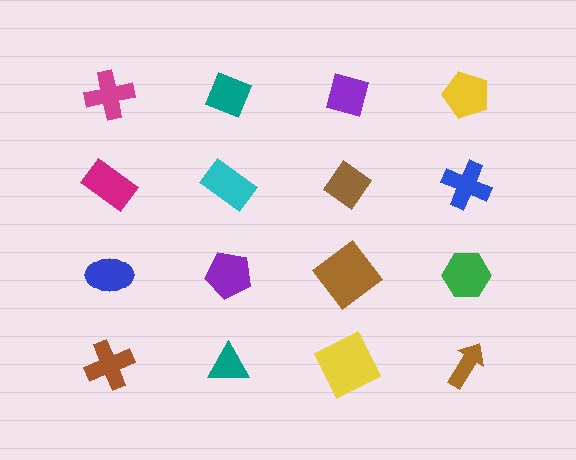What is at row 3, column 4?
A green hexagon.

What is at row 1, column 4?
A yellow pentagon.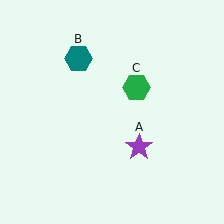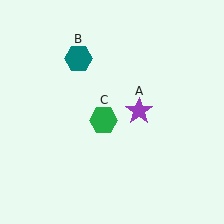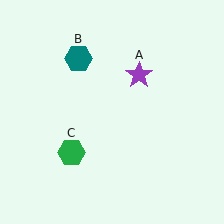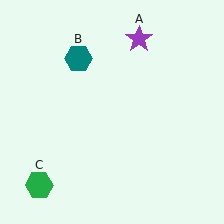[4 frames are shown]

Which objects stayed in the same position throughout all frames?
Teal hexagon (object B) remained stationary.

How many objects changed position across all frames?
2 objects changed position: purple star (object A), green hexagon (object C).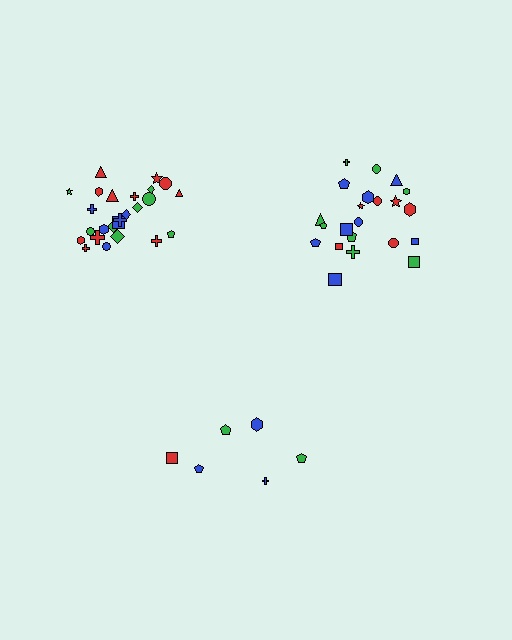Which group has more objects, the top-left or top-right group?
The top-left group.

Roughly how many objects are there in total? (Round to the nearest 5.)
Roughly 55 objects in total.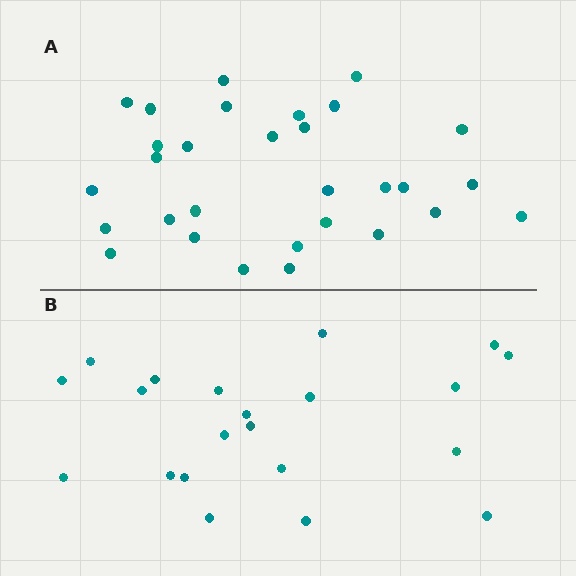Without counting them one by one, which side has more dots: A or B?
Region A (the top region) has more dots.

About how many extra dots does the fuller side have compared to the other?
Region A has roughly 8 or so more dots than region B.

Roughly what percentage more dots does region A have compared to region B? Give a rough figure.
About 45% more.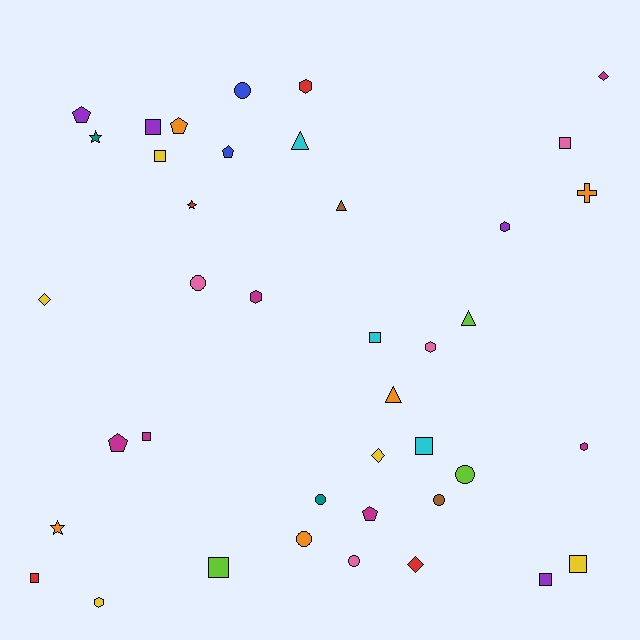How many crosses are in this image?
There is 1 cross.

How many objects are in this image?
There are 40 objects.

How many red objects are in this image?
There are 4 red objects.